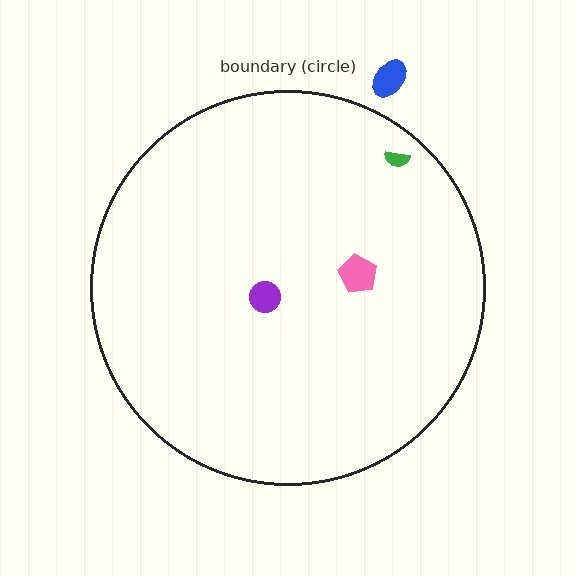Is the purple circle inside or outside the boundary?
Inside.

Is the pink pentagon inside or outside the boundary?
Inside.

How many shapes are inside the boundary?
3 inside, 1 outside.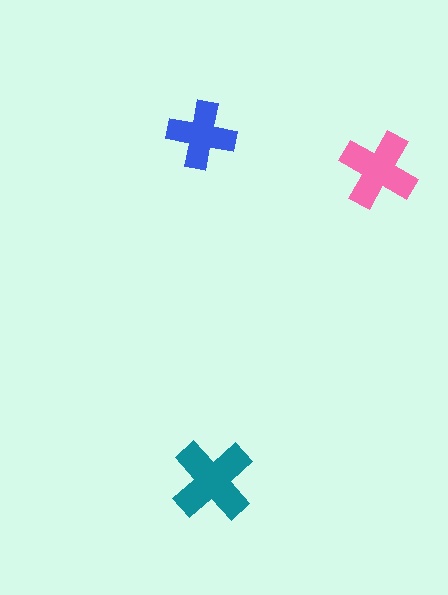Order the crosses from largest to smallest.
the teal one, the pink one, the blue one.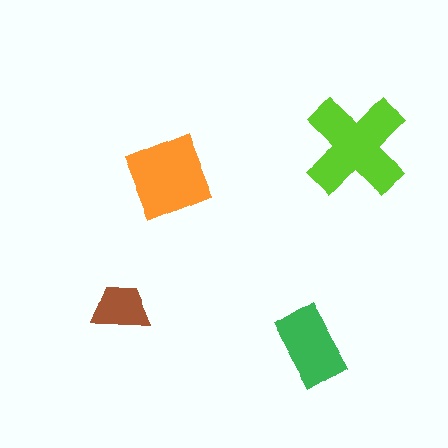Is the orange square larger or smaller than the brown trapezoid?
Larger.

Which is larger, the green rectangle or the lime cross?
The lime cross.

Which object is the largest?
The lime cross.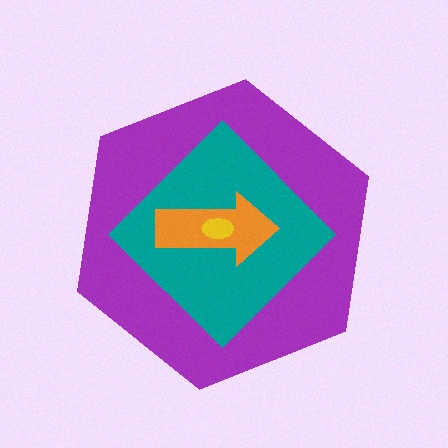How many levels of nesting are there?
4.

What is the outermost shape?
The purple hexagon.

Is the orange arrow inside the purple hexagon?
Yes.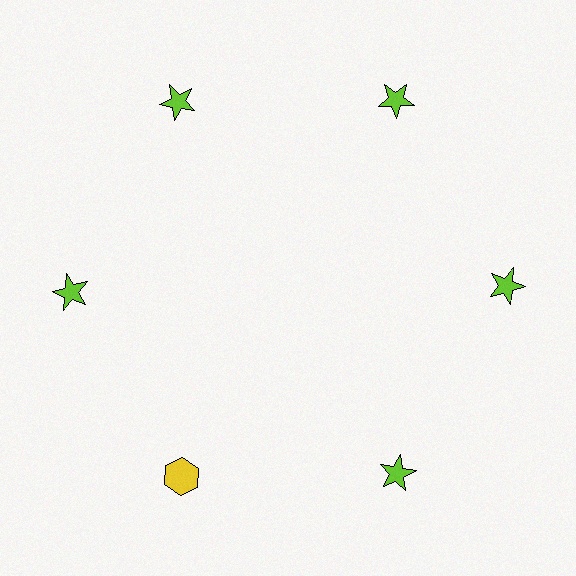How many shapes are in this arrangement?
There are 6 shapes arranged in a ring pattern.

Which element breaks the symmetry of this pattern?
The yellow hexagon at roughly the 7 o'clock position breaks the symmetry. All other shapes are lime stars.